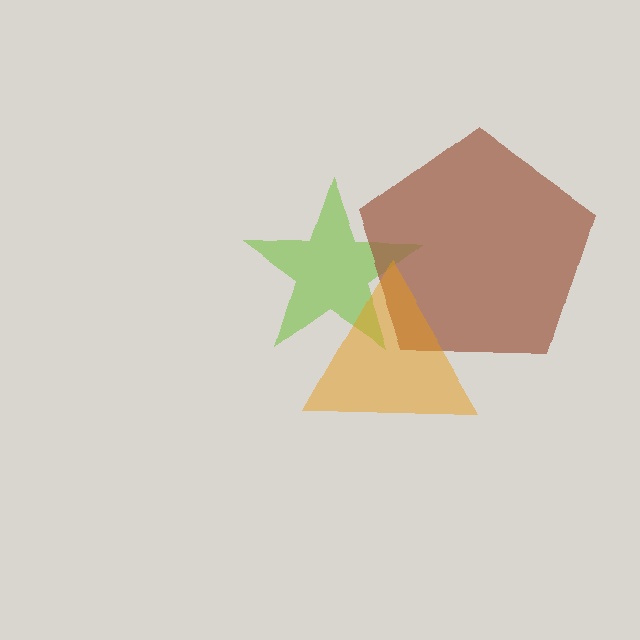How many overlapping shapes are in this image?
There are 3 overlapping shapes in the image.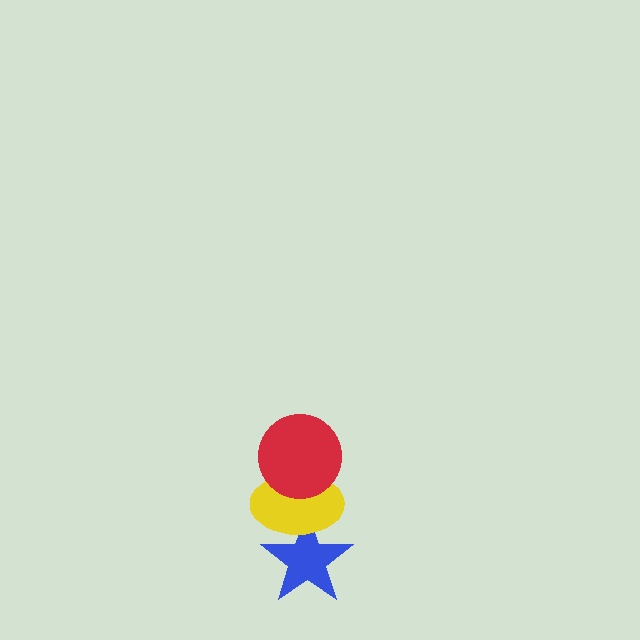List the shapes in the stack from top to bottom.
From top to bottom: the red circle, the yellow ellipse, the blue star.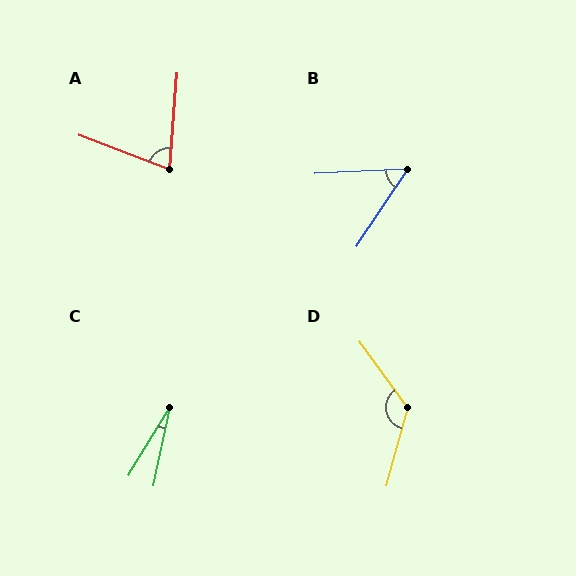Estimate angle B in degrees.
Approximately 54 degrees.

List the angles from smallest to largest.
C (19°), B (54°), A (74°), D (128°).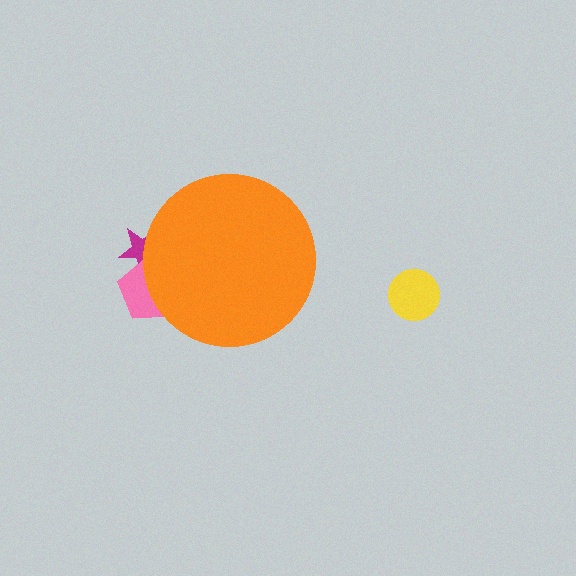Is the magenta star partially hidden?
Yes, the magenta star is partially hidden behind the orange circle.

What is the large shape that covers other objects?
An orange circle.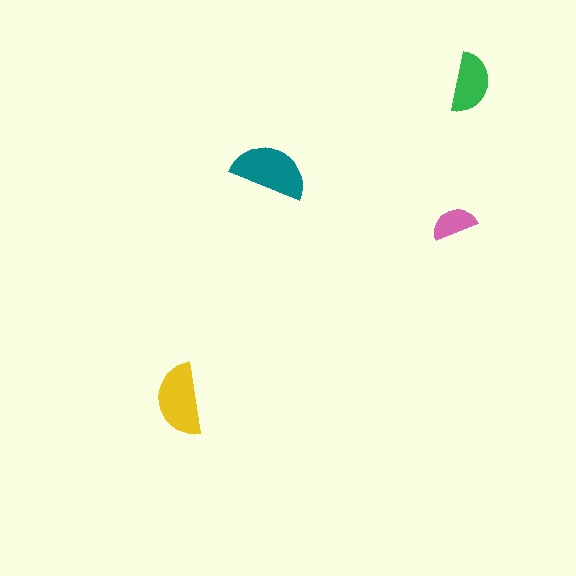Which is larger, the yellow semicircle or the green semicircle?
The yellow one.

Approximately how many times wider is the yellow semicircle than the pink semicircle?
About 1.5 times wider.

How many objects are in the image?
There are 4 objects in the image.